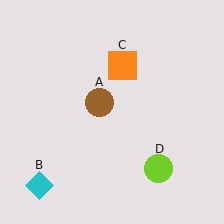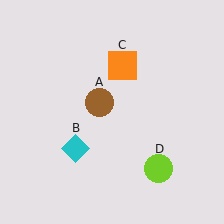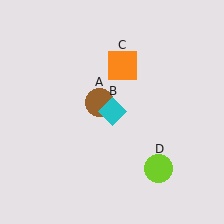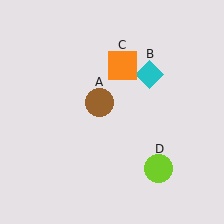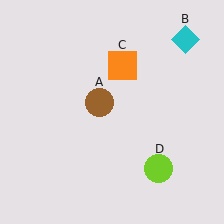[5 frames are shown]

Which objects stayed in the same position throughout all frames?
Brown circle (object A) and orange square (object C) and lime circle (object D) remained stationary.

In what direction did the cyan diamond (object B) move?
The cyan diamond (object B) moved up and to the right.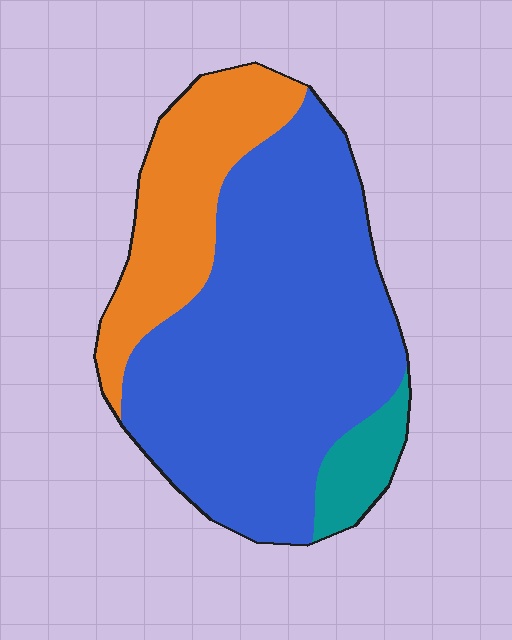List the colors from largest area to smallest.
From largest to smallest: blue, orange, teal.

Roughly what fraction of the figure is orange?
Orange covers around 25% of the figure.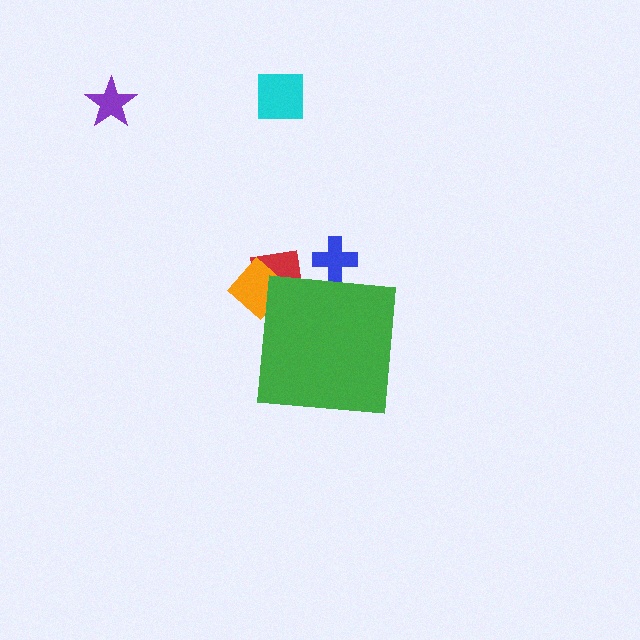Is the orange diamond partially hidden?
Yes, the orange diamond is partially hidden behind the green square.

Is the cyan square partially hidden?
No, the cyan square is fully visible.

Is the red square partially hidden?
Yes, the red square is partially hidden behind the green square.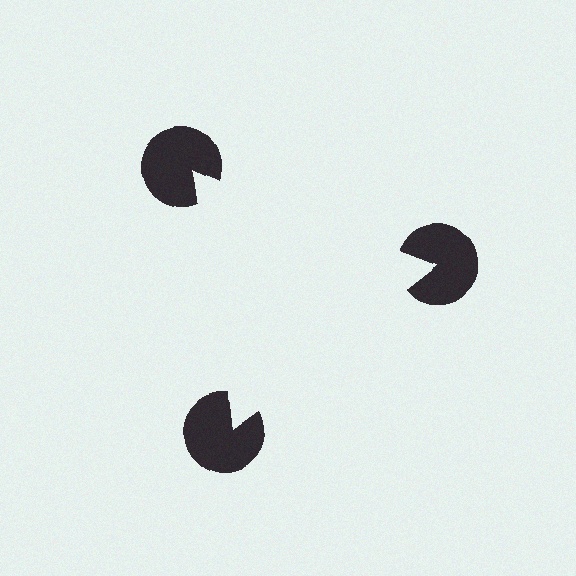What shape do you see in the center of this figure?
An illusory triangle — its edges are inferred from the aligned wedge cuts in the pac-man discs, not physically drawn.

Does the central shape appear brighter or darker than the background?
It typically appears slightly brighter than the background, even though no actual brightness change is drawn.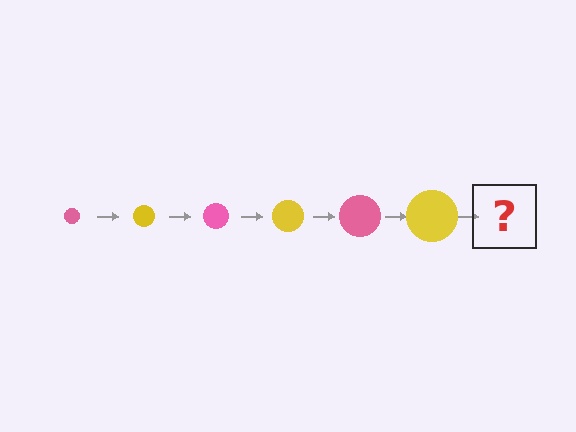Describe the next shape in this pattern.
It should be a pink circle, larger than the previous one.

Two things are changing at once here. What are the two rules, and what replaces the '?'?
The two rules are that the circle grows larger each step and the color cycles through pink and yellow. The '?' should be a pink circle, larger than the previous one.